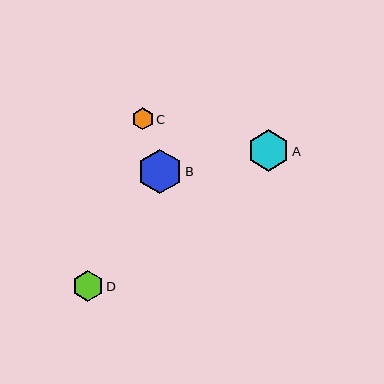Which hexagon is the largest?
Hexagon B is the largest with a size of approximately 45 pixels.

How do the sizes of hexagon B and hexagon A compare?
Hexagon B and hexagon A are approximately the same size.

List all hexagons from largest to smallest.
From largest to smallest: B, A, D, C.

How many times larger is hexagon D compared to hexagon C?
Hexagon D is approximately 1.4 times the size of hexagon C.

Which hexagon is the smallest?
Hexagon C is the smallest with a size of approximately 22 pixels.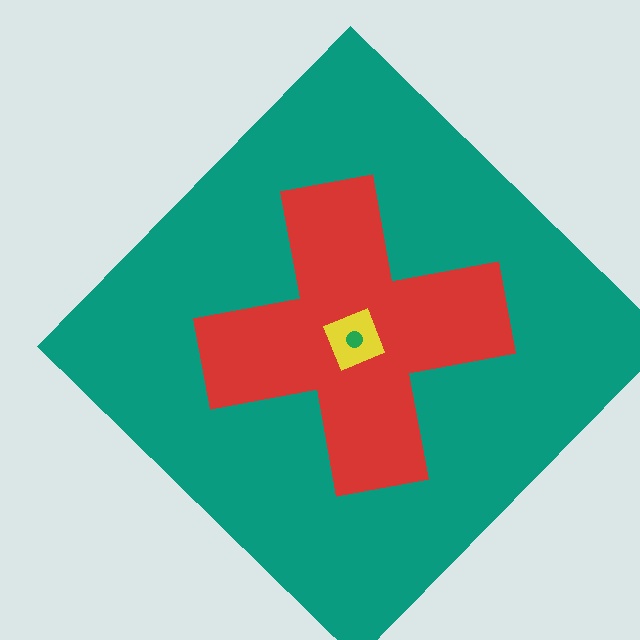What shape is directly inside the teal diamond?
The red cross.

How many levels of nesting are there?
4.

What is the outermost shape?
The teal diamond.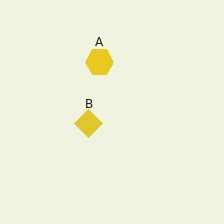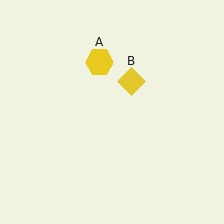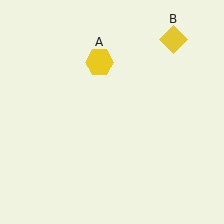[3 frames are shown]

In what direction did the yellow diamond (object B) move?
The yellow diamond (object B) moved up and to the right.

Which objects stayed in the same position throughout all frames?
Yellow hexagon (object A) remained stationary.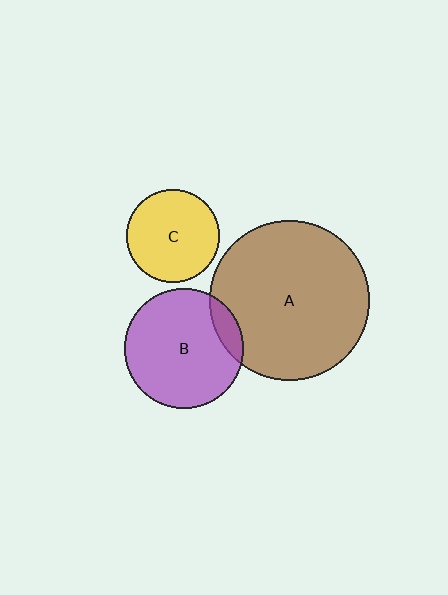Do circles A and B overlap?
Yes.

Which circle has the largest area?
Circle A (brown).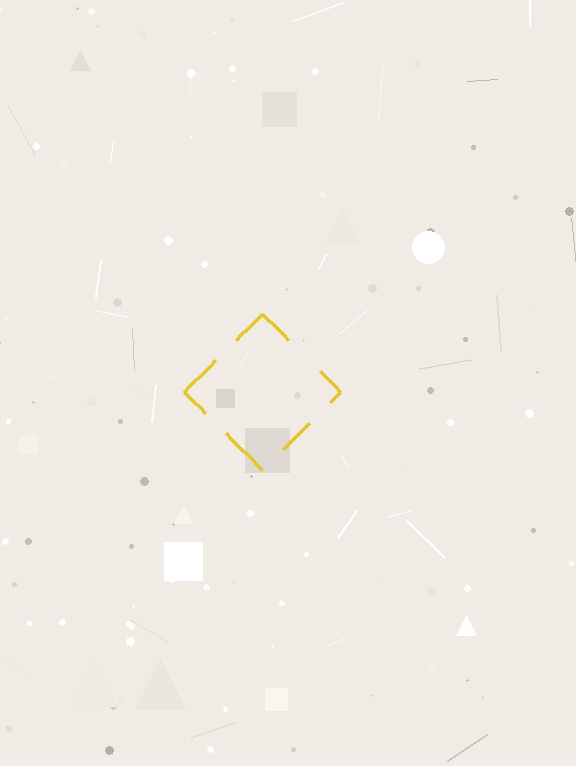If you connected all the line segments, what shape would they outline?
They would outline a diamond.